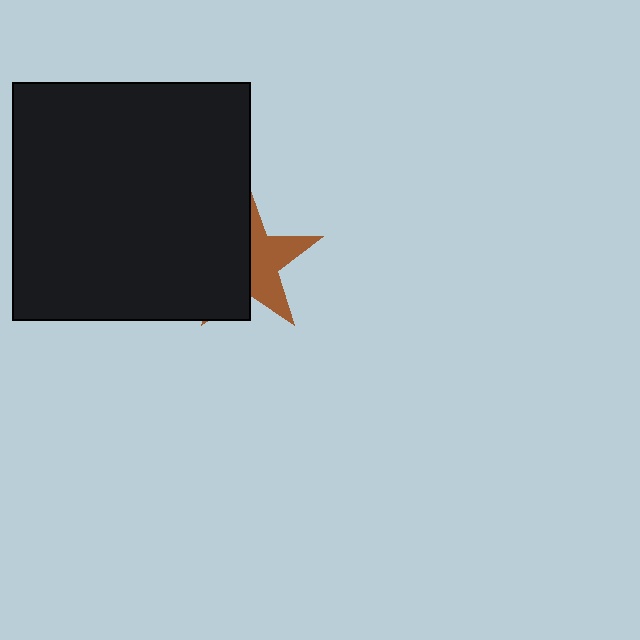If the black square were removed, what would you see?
You would see the complete brown star.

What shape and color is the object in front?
The object in front is a black square.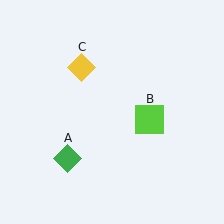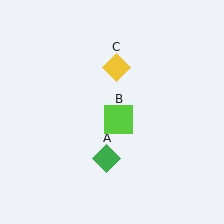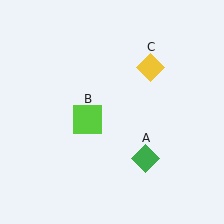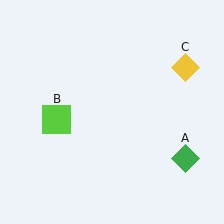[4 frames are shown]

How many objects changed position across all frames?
3 objects changed position: green diamond (object A), lime square (object B), yellow diamond (object C).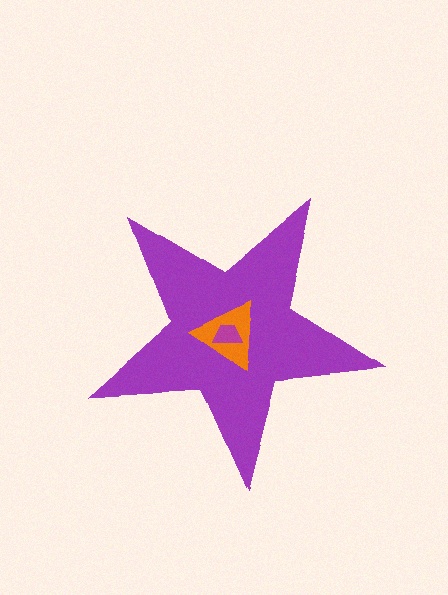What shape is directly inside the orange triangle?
The magenta trapezoid.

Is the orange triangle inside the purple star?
Yes.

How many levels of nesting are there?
3.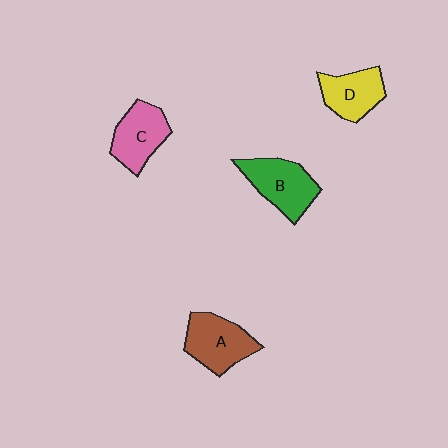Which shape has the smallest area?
Shape D (yellow).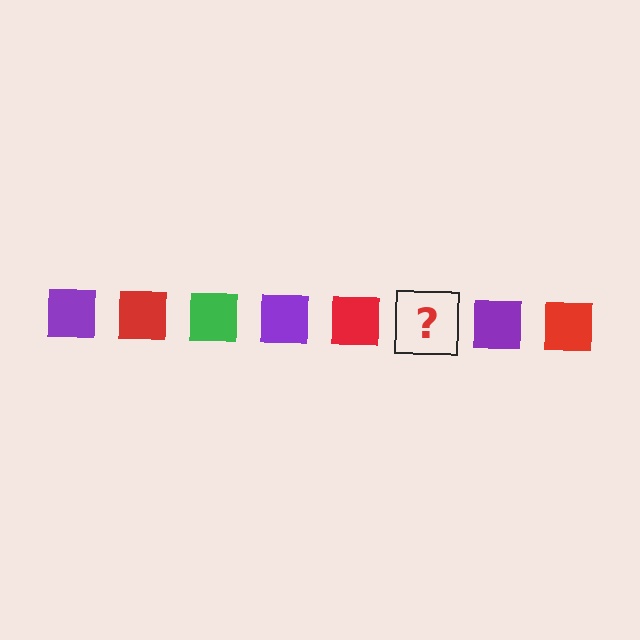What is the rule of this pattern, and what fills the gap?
The rule is that the pattern cycles through purple, red, green squares. The gap should be filled with a green square.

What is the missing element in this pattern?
The missing element is a green square.